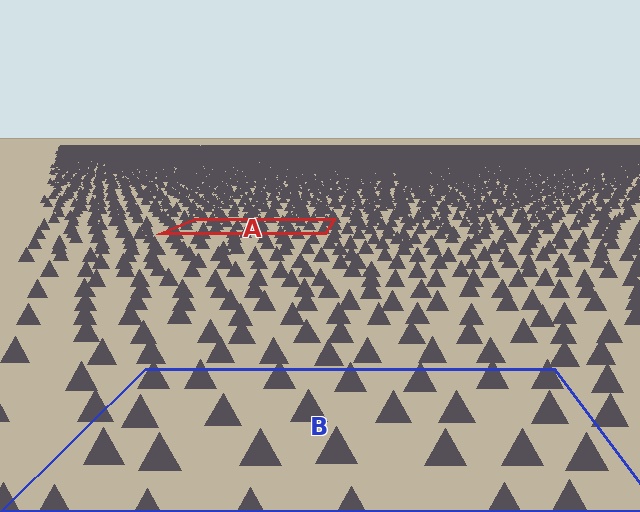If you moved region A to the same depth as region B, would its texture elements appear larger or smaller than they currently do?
They would appear larger. At a closer depth, the same texture elements are projected at a bigger on-screen size.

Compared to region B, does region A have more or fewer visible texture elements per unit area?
Region A has more texture elements per unit area — they are packed more densely because it is farther away.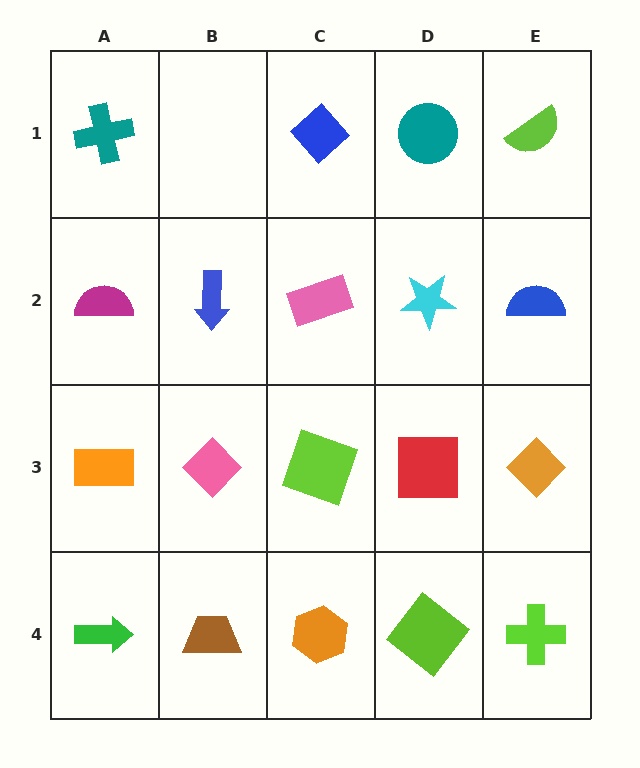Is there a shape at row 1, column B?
No, that cell is empty.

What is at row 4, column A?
A green arrow.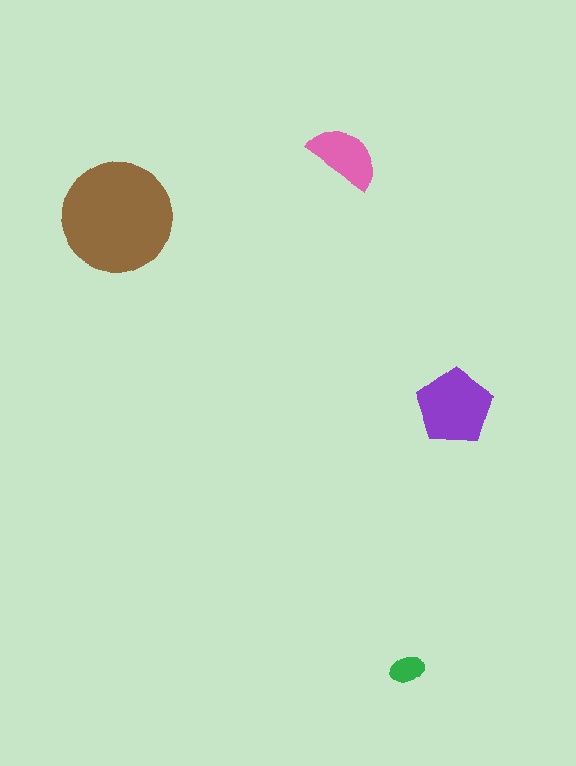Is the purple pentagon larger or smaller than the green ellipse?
Larger.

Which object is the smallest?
The green ellipse.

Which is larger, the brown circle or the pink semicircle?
The brown circle.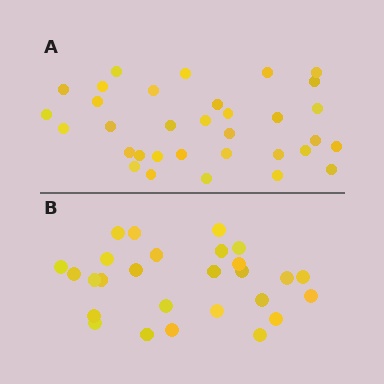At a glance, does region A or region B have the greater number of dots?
Region A (the top region) has more dots.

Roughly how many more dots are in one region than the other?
Region A has about 6 more dots than region B.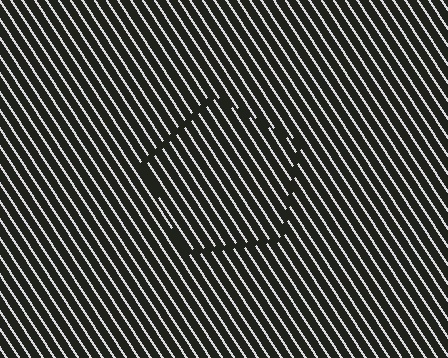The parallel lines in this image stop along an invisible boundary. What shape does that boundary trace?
An illusory pentagon. The interior of the shape contains the same grating, shifted by half a period — the contour is defined by the phase discontinuity where line-ends from the inner and outer gratings abut.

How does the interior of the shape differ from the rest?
The interior of the shape contains the same grating, shifted by half a period — the contour is defined by the phase discontinuity where line-ends from the inner and outer gratings abut.